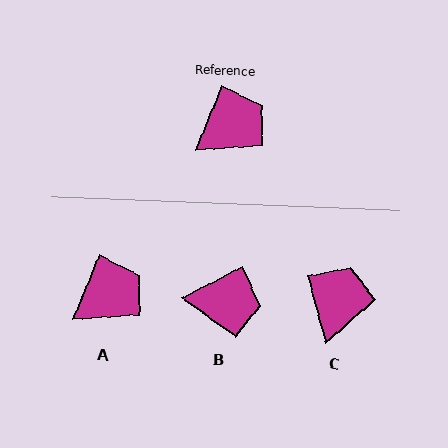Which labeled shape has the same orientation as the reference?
A.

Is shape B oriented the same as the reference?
No, it is off by about 40 degrees.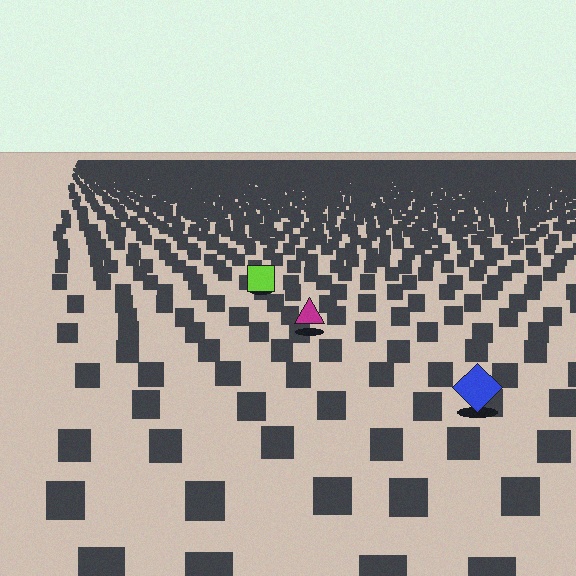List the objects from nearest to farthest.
From nearest to farthest: the blue diamond, the magenta triangle, the lime square.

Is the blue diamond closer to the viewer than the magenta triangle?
Yes. The blue diamond is closer — you can tell from the texture gradient: the ground texture is coarser near it.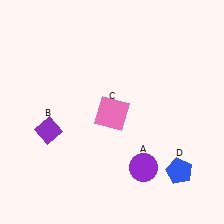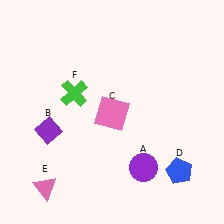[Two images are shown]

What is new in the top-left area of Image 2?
A green cross (F) was added in the top-left area of Image 2.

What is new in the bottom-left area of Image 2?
A pink triangle (E) was added in the bottom-left area of Image 2.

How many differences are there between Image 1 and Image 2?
There are 2 differences between the two images.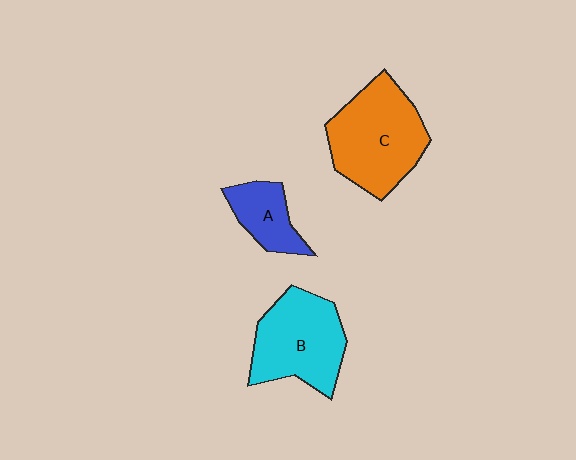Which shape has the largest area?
Shape C (orange).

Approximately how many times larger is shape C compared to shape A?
Approximately 2.2 times.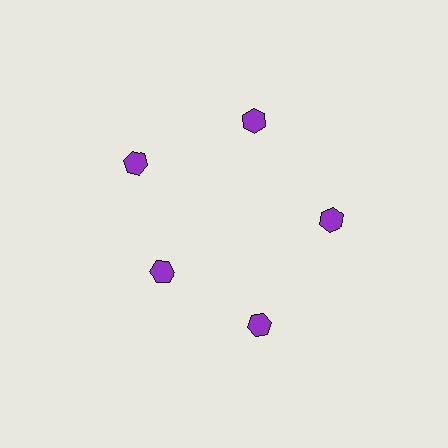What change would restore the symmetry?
The symmetry would be restored by moving it outward, back onto the ring so that all 5 hexagons sit at equal angles and equal distance from the center.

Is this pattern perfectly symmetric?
No. The 5 purple hexagons are arranged in a ring, but one element near the 8 o'clock position is pulled inward toward the center, breaking the 5-fold rotational symmetry.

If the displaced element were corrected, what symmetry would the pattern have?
It would have 5-fold rotational symmetry — the pattern would map onto itself every 72 degrees.